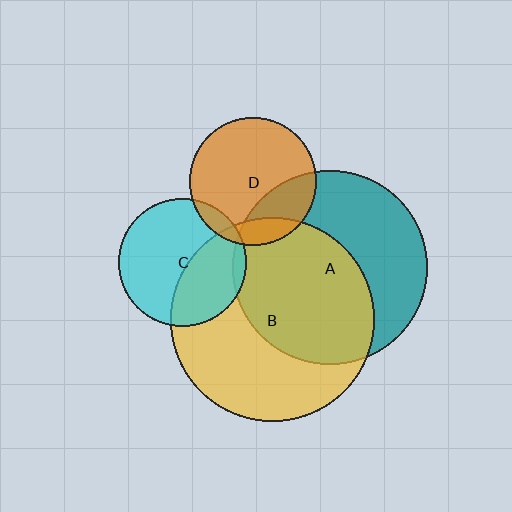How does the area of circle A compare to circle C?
Approximately 2.3 times.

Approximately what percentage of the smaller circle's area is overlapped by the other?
Approximately 40%.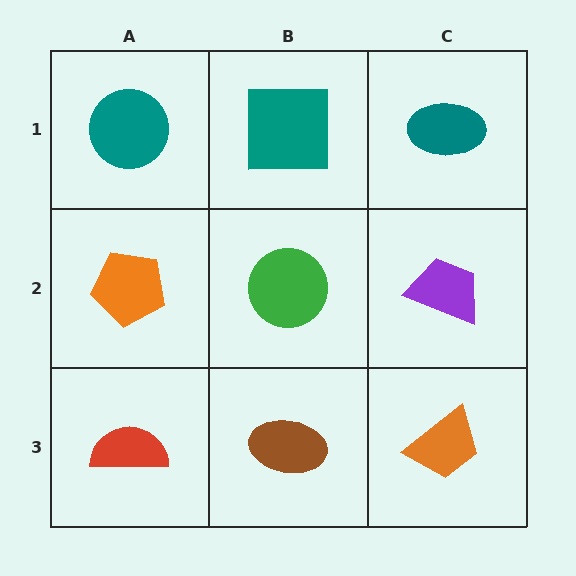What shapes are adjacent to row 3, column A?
An orange pentagon (row 2, column A), a brown ellipse (row 3, column B).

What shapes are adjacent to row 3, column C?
A purple trapezoid (row 2, column C), a brown ellipse (row 3, column B).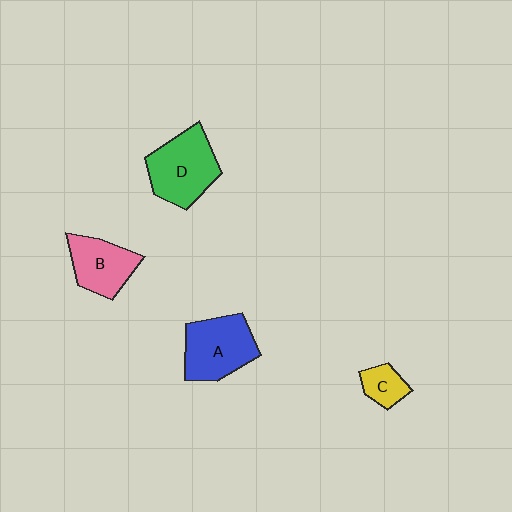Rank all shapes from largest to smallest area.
From largest to smallest: D (green), A (blue), B (pink), C (yellow).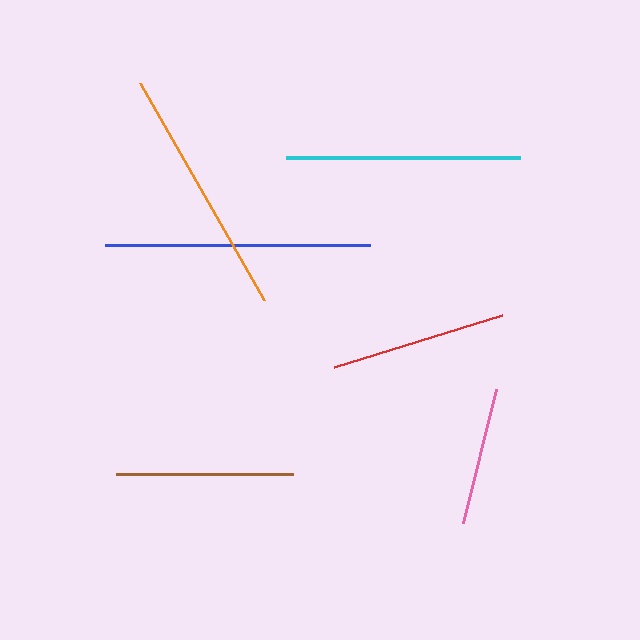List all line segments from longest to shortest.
From longest to shortest: blue, orange, cyan, brown, red, pink.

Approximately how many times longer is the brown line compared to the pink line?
The brown line is approximately 1.3 times the length of the pink line.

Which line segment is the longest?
The blue line is the longest at approximately 265 pixels.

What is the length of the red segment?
The red segment is approximately 176 pixels long.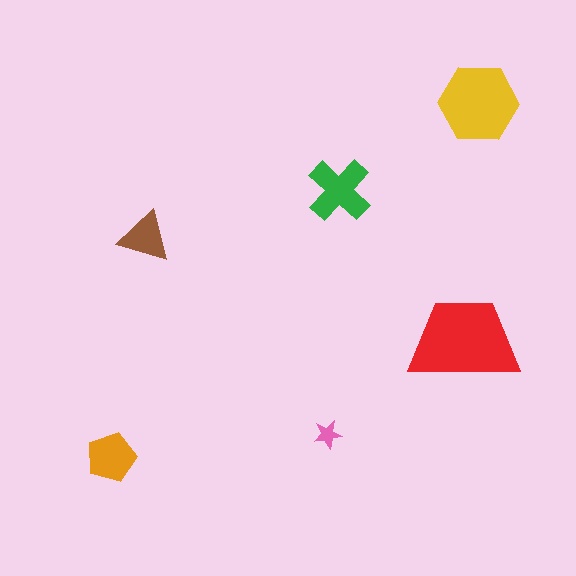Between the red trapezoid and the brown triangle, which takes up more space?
The red trapezoid.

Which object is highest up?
The yellow hexagon is topmost.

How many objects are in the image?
There are 6 objects in the image.